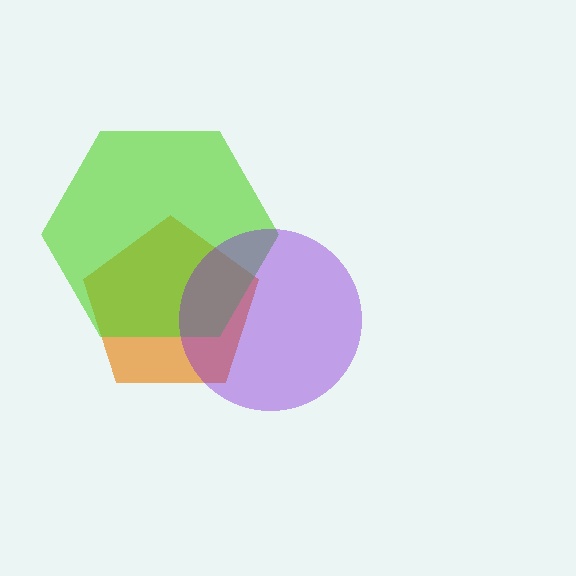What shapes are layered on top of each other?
The layered shapes are: an orange pentagon, a lime hexagon, a purple circle.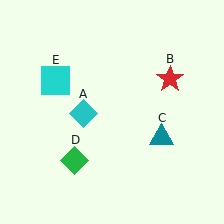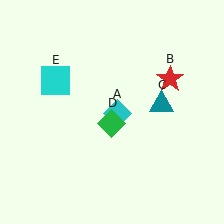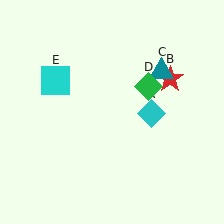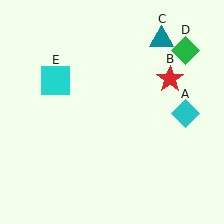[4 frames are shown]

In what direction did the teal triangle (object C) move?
The teal triangle (object C) moved up.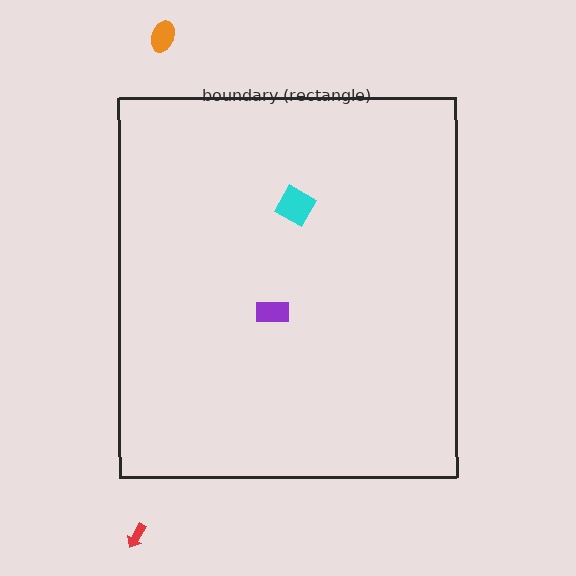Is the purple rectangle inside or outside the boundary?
Inside.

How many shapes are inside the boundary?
2 inside, 2 outside.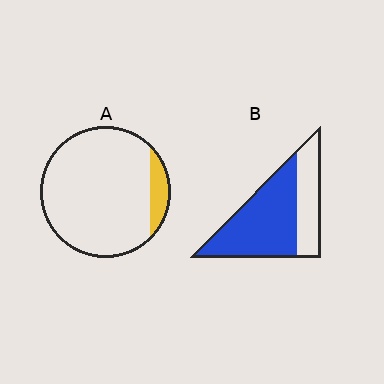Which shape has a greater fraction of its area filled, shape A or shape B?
Shape B.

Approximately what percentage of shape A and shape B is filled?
A is approximately 10% and B is approximately 65%.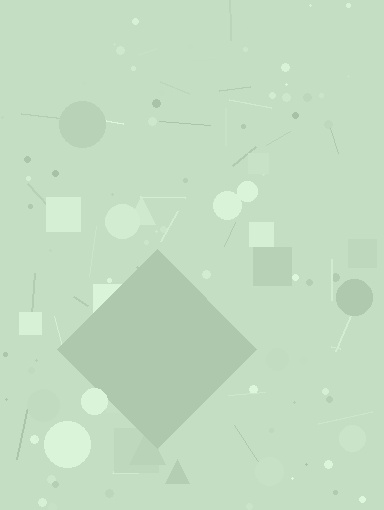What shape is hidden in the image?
A diamond is hidden in the image.